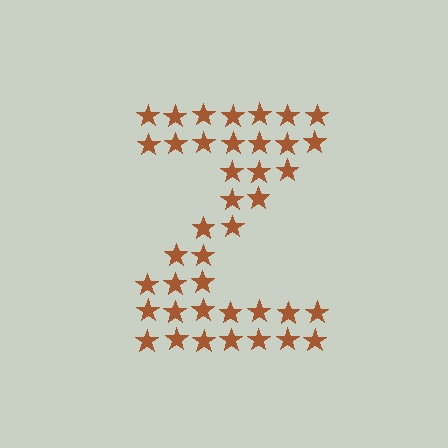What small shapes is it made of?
It is made of small stars.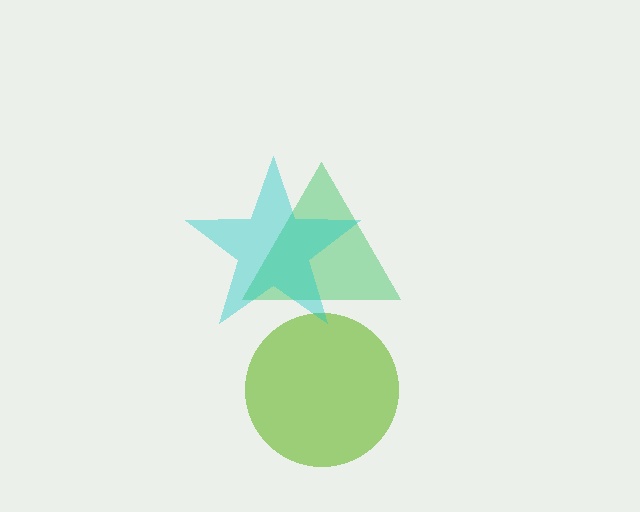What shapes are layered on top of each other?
The layered shapes are: a green triangle, a lime circle, a cyan star.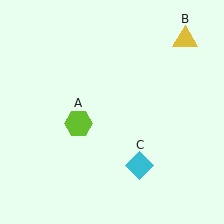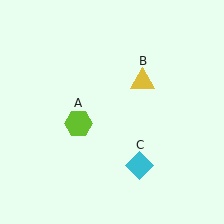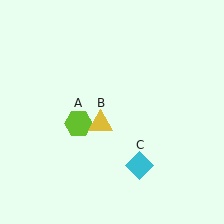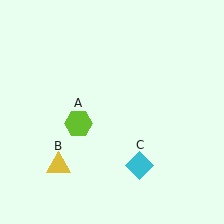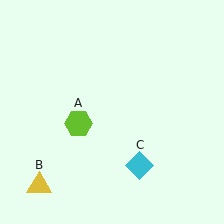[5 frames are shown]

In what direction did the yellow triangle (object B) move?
The yellow triangle (object B) moved down and to the left.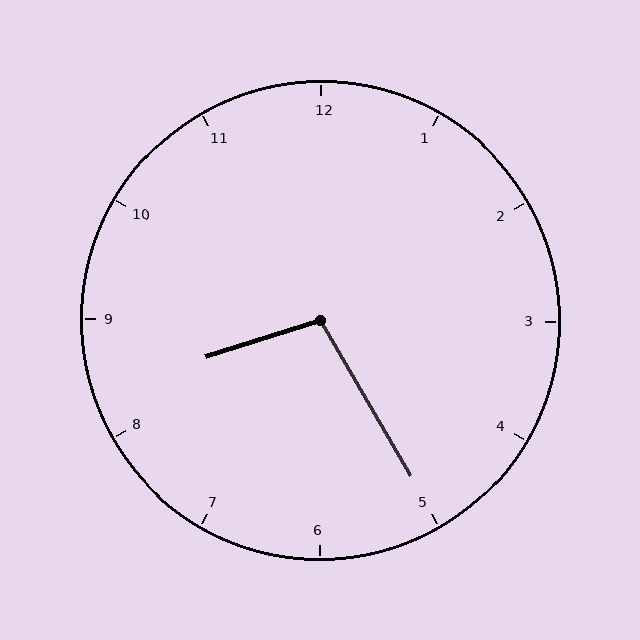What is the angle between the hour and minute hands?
Approximately 102 degrees.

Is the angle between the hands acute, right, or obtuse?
It is obtuse.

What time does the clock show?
8:25.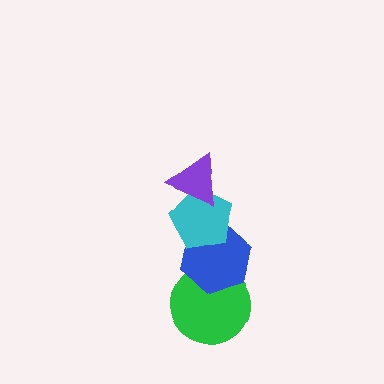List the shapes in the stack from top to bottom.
From top to bottom: the purple triangle, the cyan pentagon, the blue hexagon, the green circle.